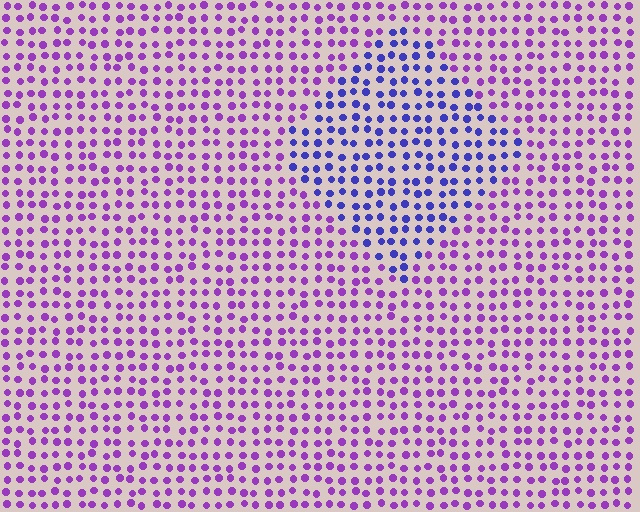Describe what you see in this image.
The image is filled with small purple elements in a uniform arrangement. A diamond-shaped region is visible where the elements are tinted to a slightly different hue, forming a subtle color boundary.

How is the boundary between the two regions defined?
The boundary is defined purely by a slight shift in hue (about 42 degrees). Spacing, size, and orientation are identical on both sides.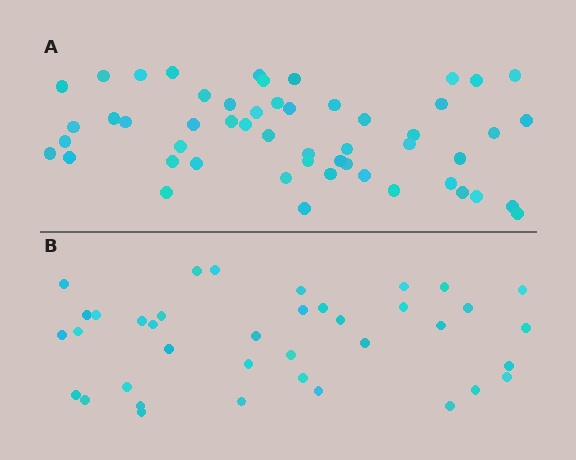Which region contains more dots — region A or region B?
Region A (the top region) has more dots.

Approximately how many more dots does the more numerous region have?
Region A has approximately 15 more dots than region B.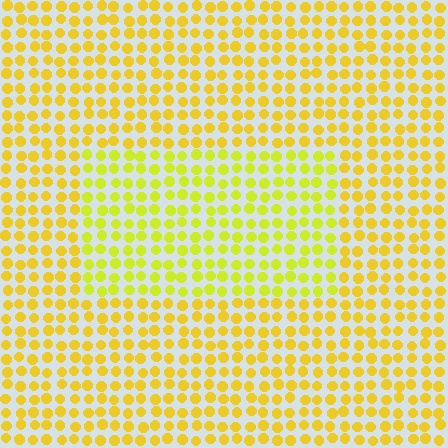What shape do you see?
I see a rectangle.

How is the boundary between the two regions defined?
The boundary is defined purely by a slight shift in hue (about 21 degrees). Spacing, size, and orientation are identical on both sides.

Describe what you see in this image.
The image is filled with small yellow elements in a uniform arrangement. A rectangle-shaped region is visible where the elements are tinted to a slightly different hue, forming a subtle color boundary.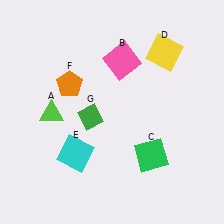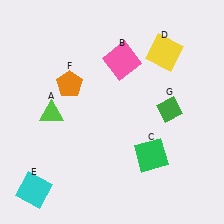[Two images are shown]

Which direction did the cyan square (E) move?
The cyan square (E) moved left.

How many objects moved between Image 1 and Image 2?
2 objects moved between the two images.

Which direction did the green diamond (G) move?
The green diamond (G) moved right.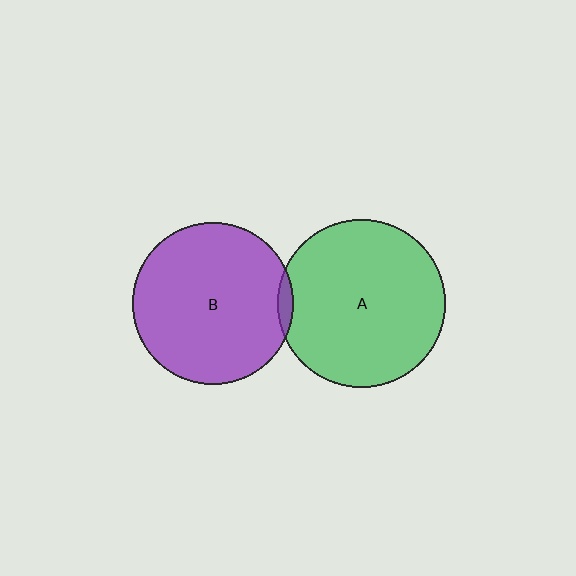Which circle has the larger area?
Circle A (green).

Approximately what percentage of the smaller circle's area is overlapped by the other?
Approximately 5%.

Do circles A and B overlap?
Yes.